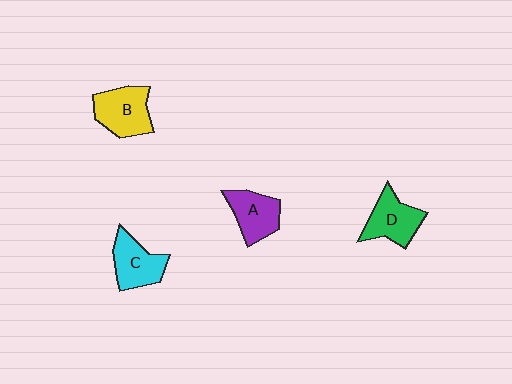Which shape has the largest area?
Shape B (yellow).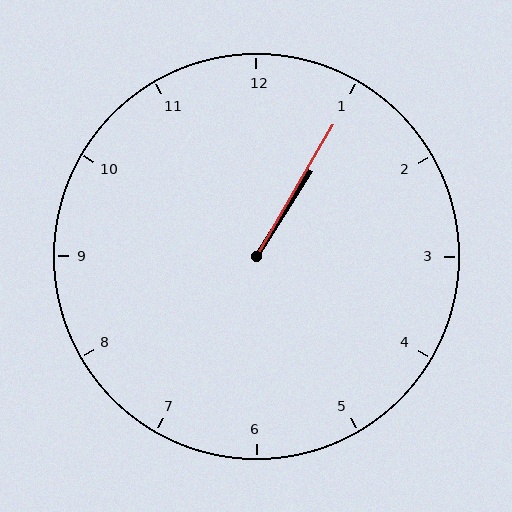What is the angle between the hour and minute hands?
Approximately 2 degrees.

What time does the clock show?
1:05.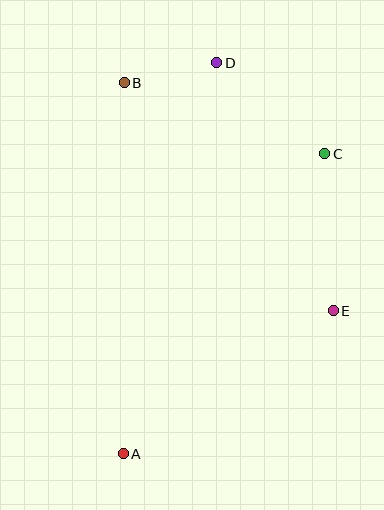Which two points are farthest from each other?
Points A and D are farthest from each other.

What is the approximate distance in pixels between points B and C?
The distance between B and C is approximately 213 pixels.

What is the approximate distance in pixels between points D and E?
The distance between D and E is approximately 274 pixels.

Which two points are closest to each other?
Points B and D are closest to each other.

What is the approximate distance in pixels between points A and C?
The distance between A and C is approximately 361 pixels.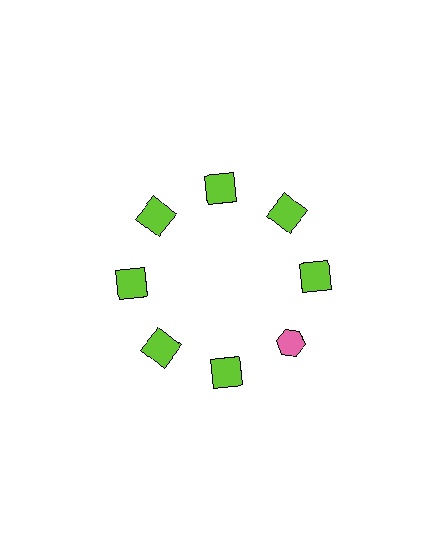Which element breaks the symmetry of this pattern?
The pink hexagon at roughly the 4 o'clock position breaks the symmetry. All other shapes are lime squares.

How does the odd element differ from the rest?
It differs in both color (pink instead of lime) and shape (hexagon instead of square).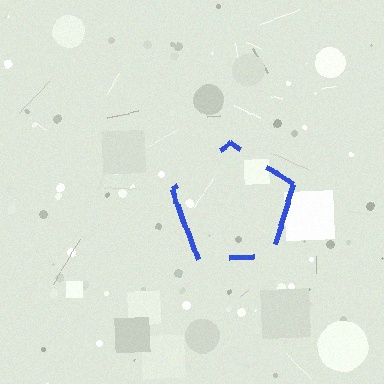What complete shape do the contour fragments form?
The contour fragments form a pentagon.